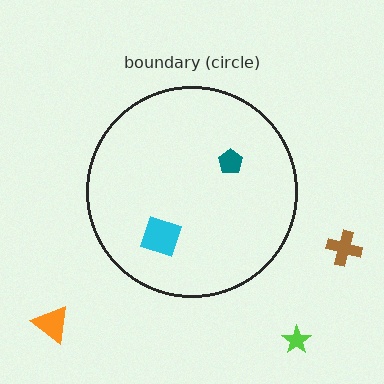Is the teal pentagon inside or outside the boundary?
Inside.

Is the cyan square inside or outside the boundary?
Inside.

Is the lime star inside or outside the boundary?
Outside.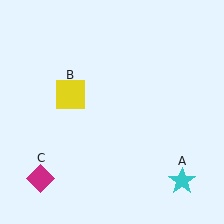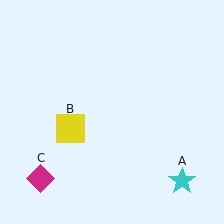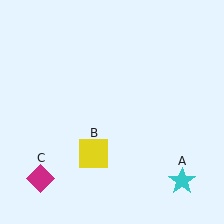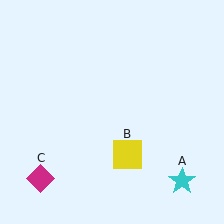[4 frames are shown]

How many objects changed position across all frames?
1 object changed position: yellow square (object B).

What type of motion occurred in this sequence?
The yellow square (object B) rotated counterclockwise around the center of the scene.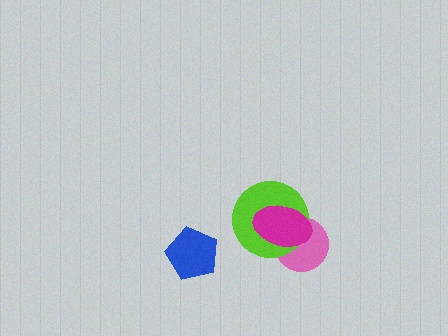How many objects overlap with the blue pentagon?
0 objects overlap with the blue pentagon.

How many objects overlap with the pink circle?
2 objects overlap with the pink circle.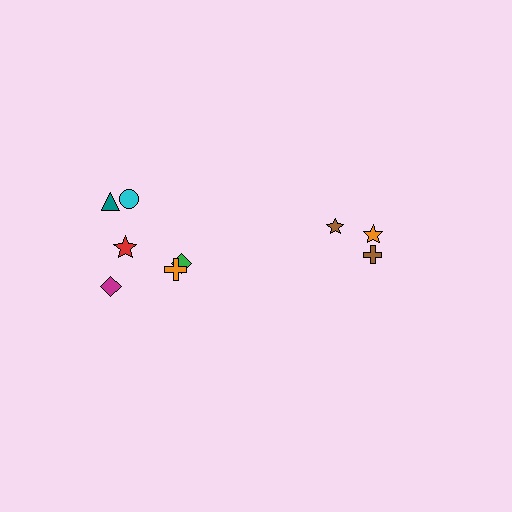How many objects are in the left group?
There are 6 objects.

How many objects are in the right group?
There are 3 objects.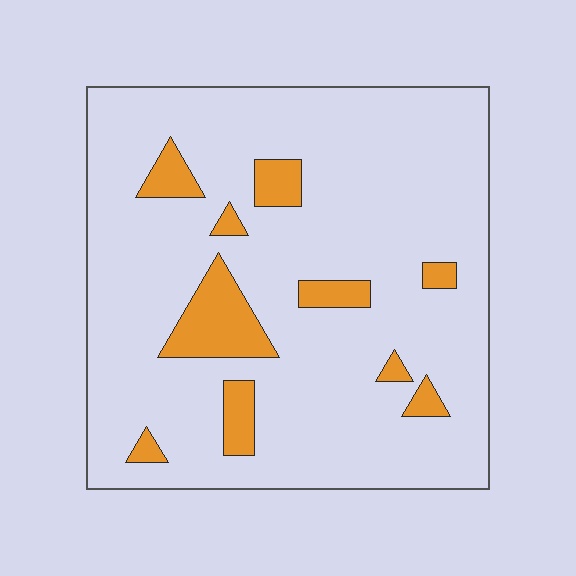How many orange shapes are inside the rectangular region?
10.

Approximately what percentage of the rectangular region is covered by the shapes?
Approximately 10%.